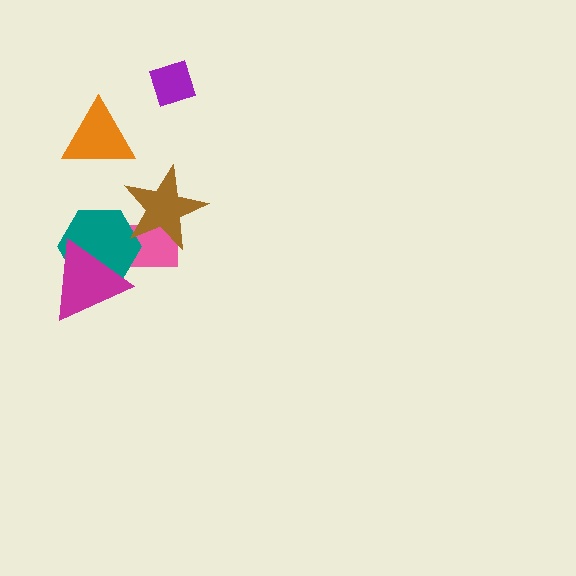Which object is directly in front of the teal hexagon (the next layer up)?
The brown star is directly in front of the teal hexagon.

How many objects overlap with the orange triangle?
0 objects overlap with the orange triangle.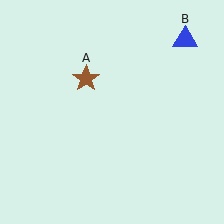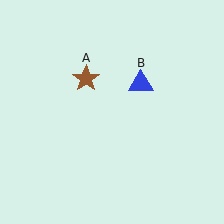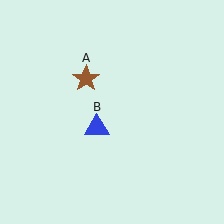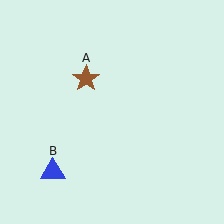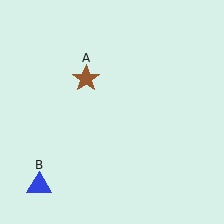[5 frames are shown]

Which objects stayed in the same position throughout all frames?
Brown star (object A) remained stationary.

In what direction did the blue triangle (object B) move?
The blue triangle (object B) moved down and to the left.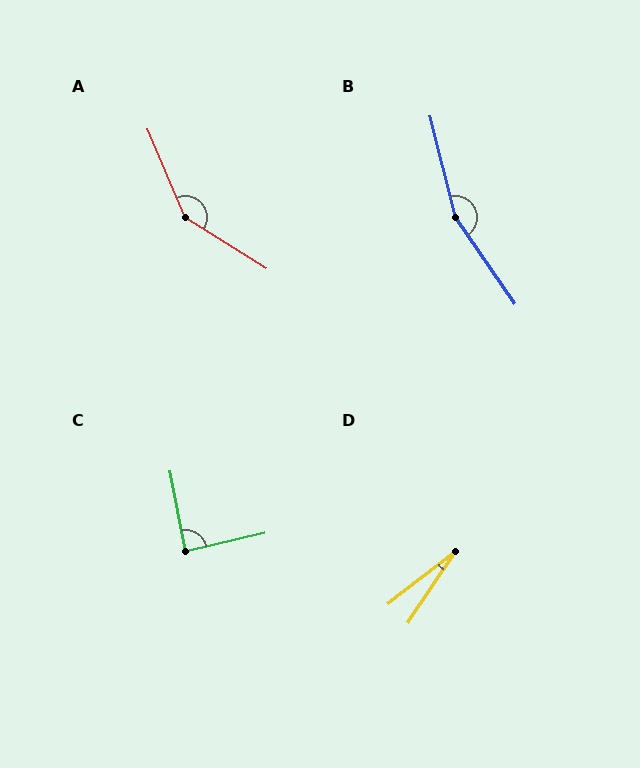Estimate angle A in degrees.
Approximately 145 degrees.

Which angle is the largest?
B, at approximately 159 degrees.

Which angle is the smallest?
D, at approximately 19 degrees.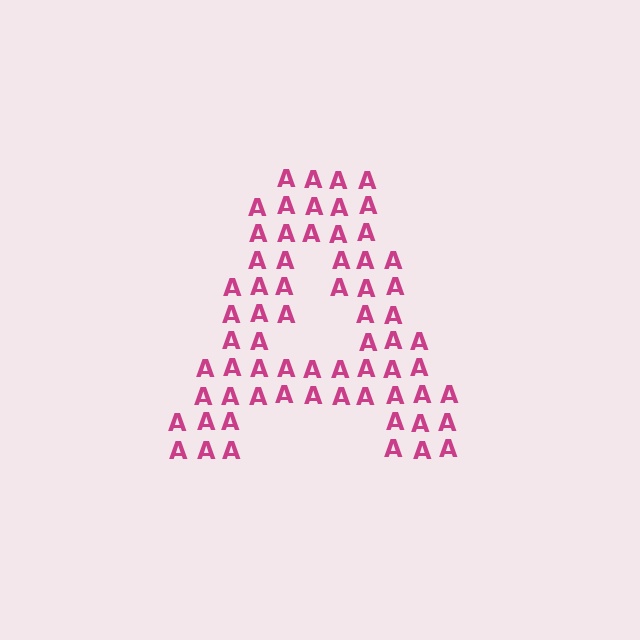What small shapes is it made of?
It is made of small letter A's.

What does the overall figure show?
The overall figure shows the letter A.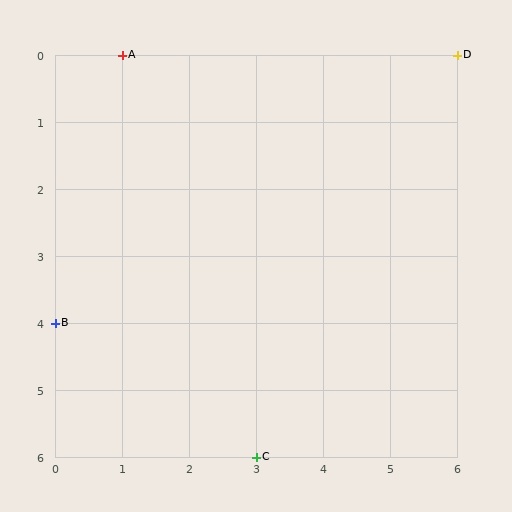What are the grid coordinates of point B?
Point B is at grid coordinates (0, 4).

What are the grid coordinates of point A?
Point A is at grid coordinates (1, 0).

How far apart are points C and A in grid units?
Points C and A are 2 columns and 6 rows apart (about 6.3 grid units diagonally).